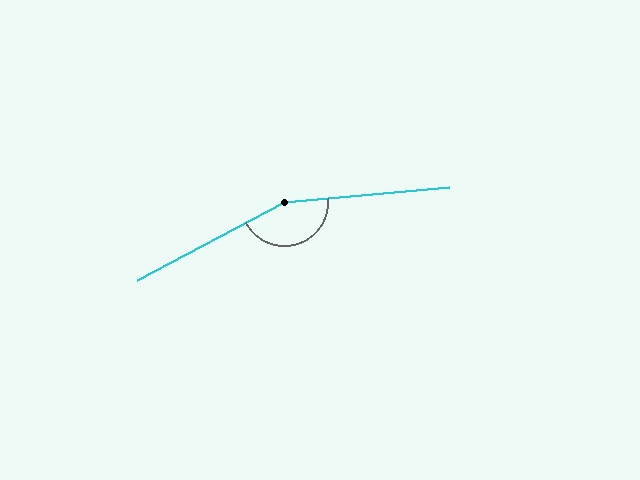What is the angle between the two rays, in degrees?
Approximately 157 degrees.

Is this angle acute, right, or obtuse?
It is obtuse.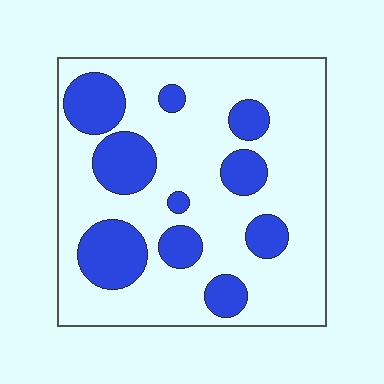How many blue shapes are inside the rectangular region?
10.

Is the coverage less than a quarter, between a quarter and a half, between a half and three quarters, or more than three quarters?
Between a quarter and a half.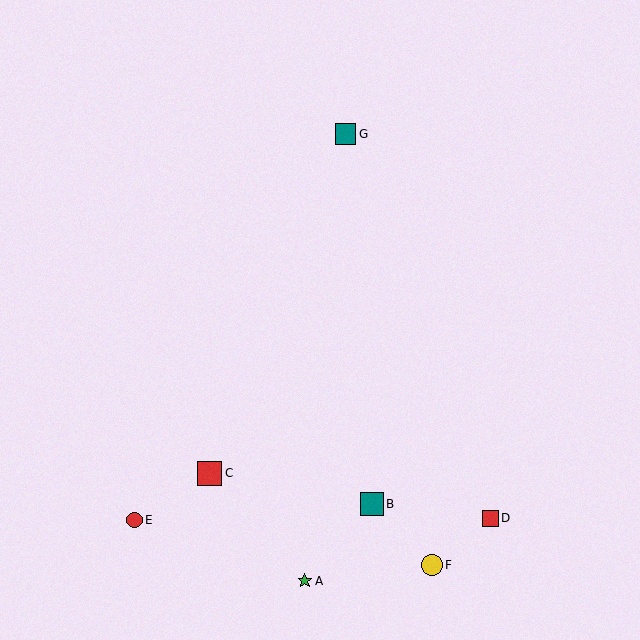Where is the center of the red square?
The center of the red square is at (210, 473).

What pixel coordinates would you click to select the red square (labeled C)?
Click at (210, 473) to select the red square C.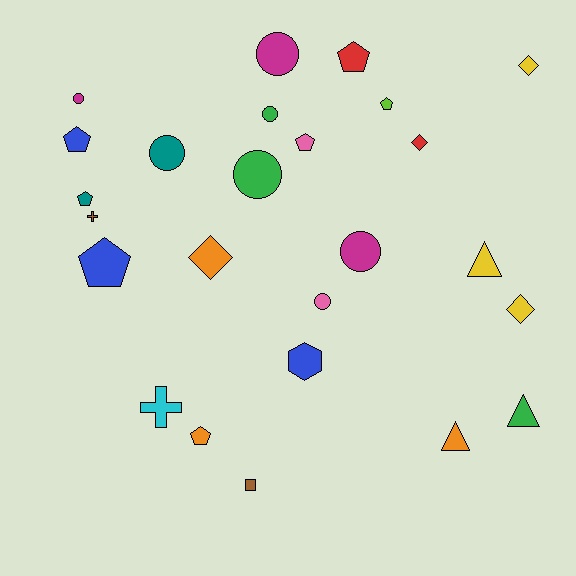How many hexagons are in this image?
There is 1 hexagon.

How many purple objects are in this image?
There are no purple objects.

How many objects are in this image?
There are 25 objects.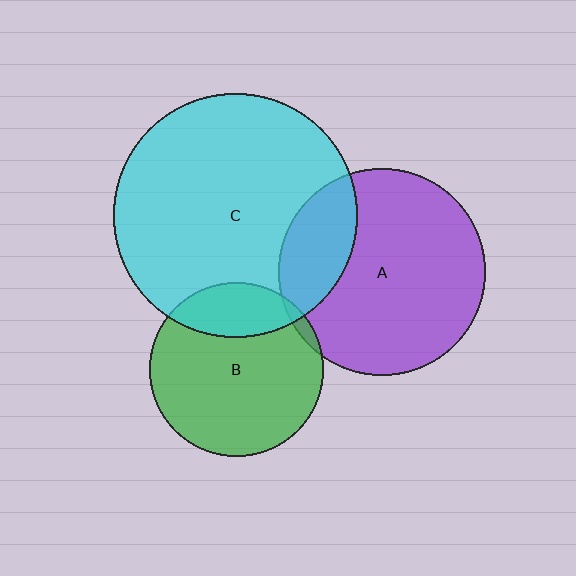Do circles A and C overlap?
Yes.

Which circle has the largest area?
Circle C (cyan).